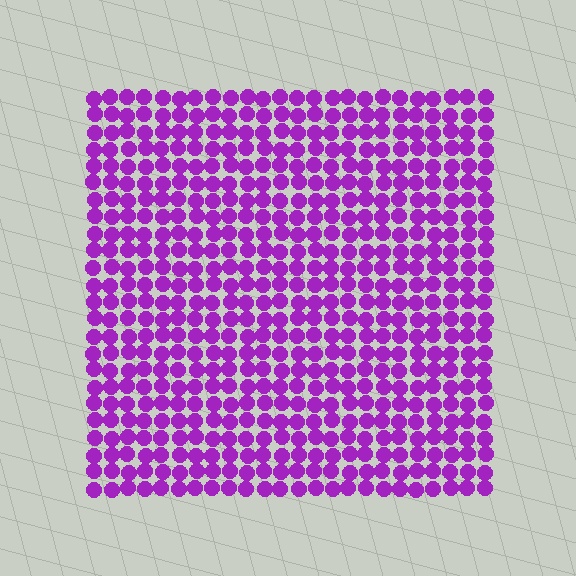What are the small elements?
The small elements are circles.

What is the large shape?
The large shape is a square.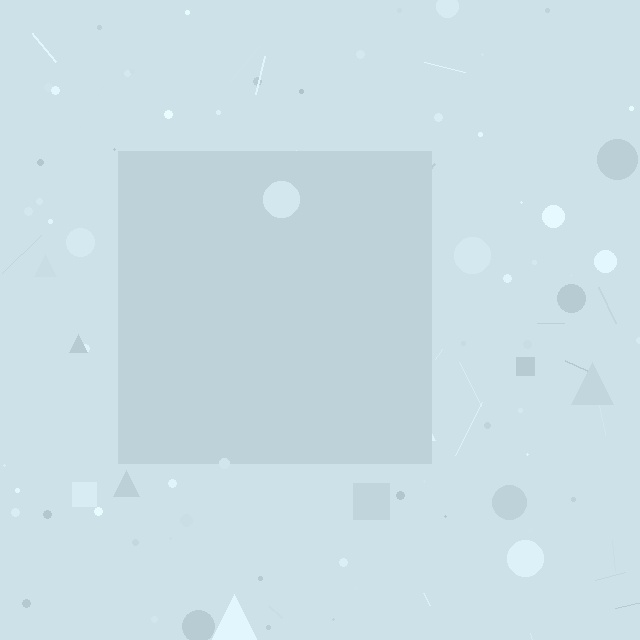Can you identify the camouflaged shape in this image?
The camouflaged shape is a square.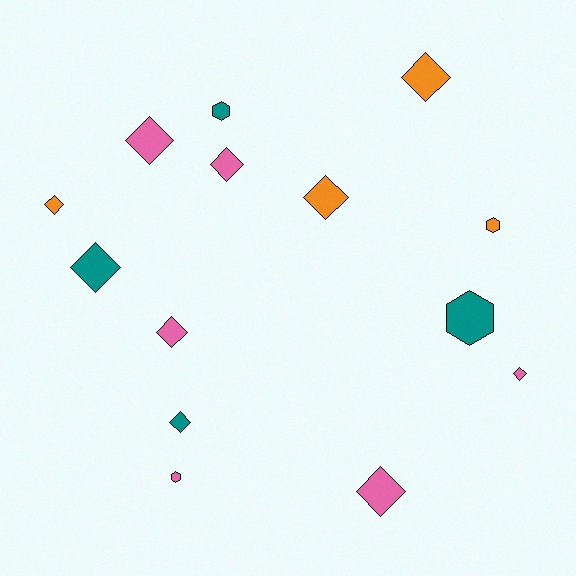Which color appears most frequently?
Pink, with 6 objects.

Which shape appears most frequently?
Diamond, with 10 objects.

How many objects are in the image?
There are 14 objects.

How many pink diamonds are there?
There are 5 pink diamonds.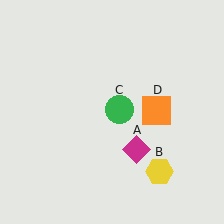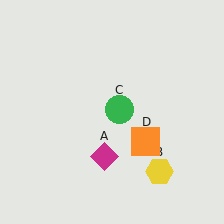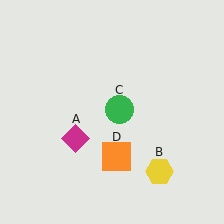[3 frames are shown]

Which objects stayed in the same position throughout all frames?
Yellow hexagon (object B) and green circle (object C) remained stationary.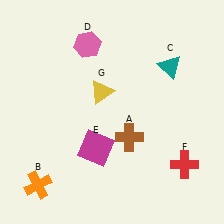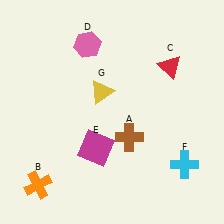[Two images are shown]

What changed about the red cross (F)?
In Image 1, F is red. In Image 2, it changed to cyan.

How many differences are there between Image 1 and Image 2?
There are 2 differences between the two images.